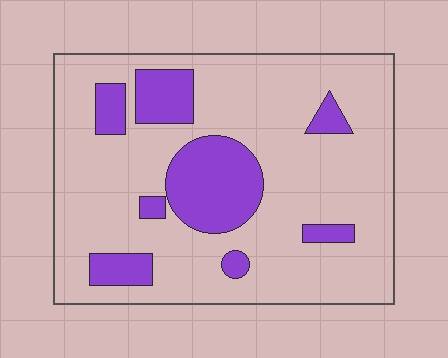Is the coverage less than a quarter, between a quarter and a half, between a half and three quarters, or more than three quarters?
Less than a quarter.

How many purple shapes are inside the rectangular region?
8.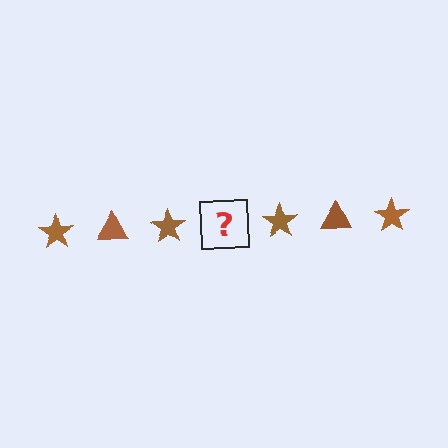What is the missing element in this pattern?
The missing element is a brown triangle.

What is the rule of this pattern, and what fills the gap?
The rule is that the pattern cycles through star, triangle shapes in brown. The gap should be filled with a brown triangle.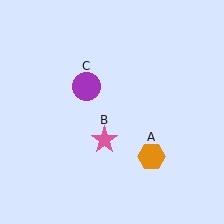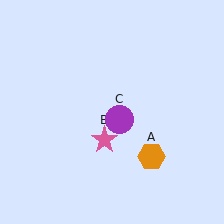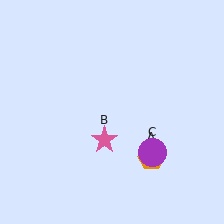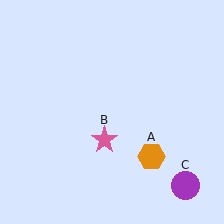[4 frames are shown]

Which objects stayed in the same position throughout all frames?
Orange hexagon (object A) and pink star (object B) remained stationary.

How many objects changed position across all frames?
1 object changed position: purple circle (object C).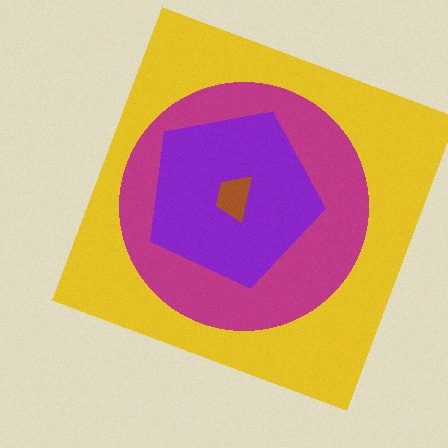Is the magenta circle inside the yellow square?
Yes.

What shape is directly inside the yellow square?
The magenta circle.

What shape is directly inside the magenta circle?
The purple pentagon.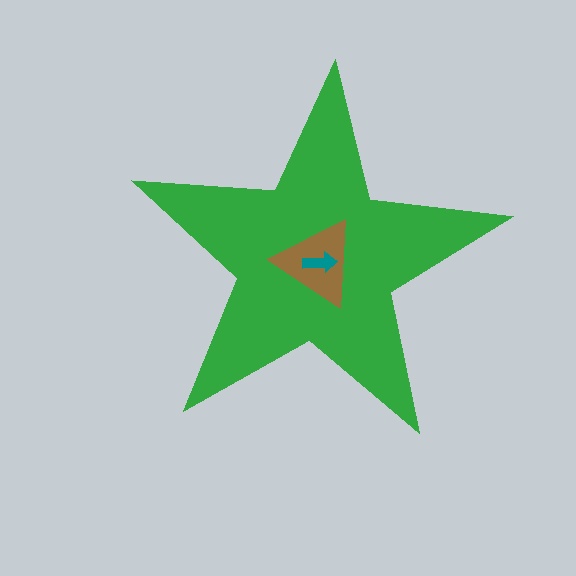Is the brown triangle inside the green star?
Yes.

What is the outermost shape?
The green star.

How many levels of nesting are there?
3.